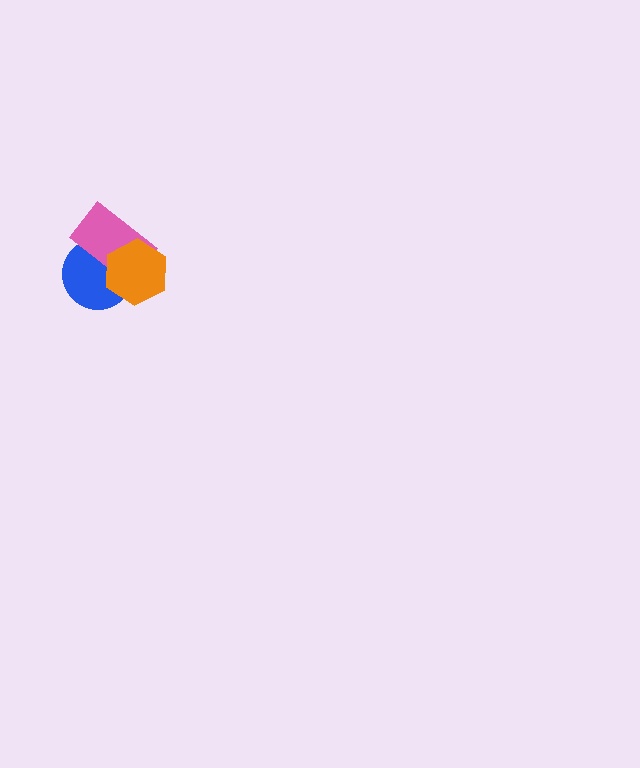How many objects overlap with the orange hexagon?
2 objects overlap with the orange hexagon.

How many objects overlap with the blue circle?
2 objects overlap with the blue circle.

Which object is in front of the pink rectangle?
The orange hexagon is in front of the pink rectangle.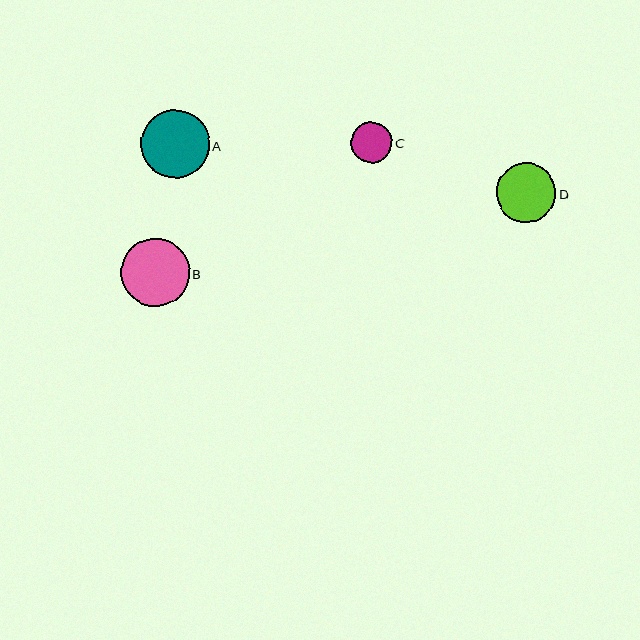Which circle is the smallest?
Circle C is the smallest with a size of approximately 42 pixels.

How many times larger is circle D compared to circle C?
Circle D is approximately 1.4 times the size of circle C.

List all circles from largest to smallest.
From largest to smallest: A, B, D, C.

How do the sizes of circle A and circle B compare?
Circle A and circle B are approximately the same size.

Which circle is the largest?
Circle A is the largest with a size of approximately 68 pixels.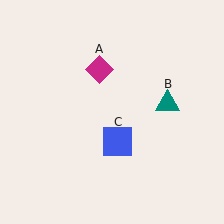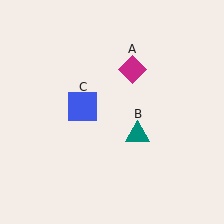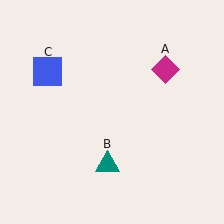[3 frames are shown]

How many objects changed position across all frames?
3 objects changed position: magenta diamond (object A), teal triangle (object B), blue square (object C).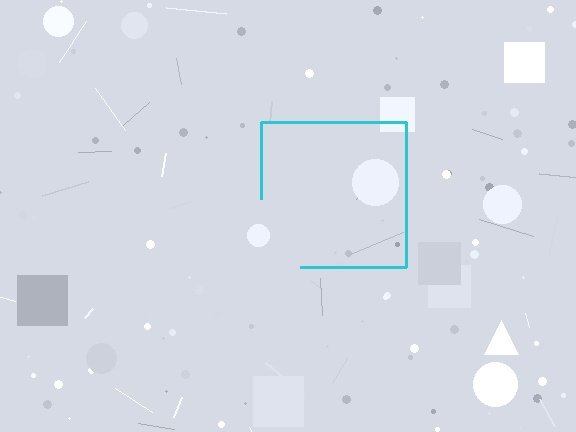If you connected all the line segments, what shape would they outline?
They would outline a square.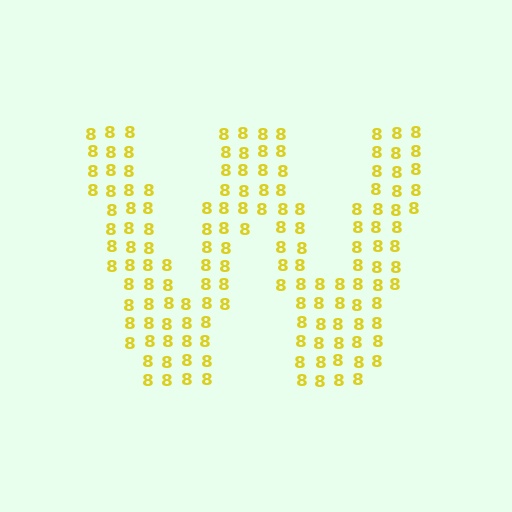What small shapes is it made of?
It is made of small digit 8's.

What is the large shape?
The large shape is the letter W.